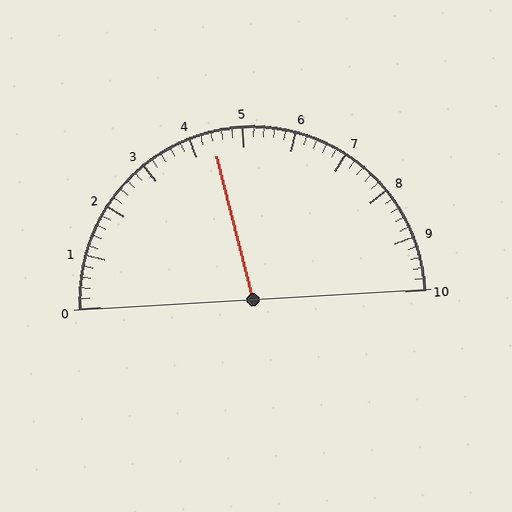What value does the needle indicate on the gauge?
The needle indicates approximately 4.4.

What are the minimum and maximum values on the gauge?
The gauge ranges from 0 to 10.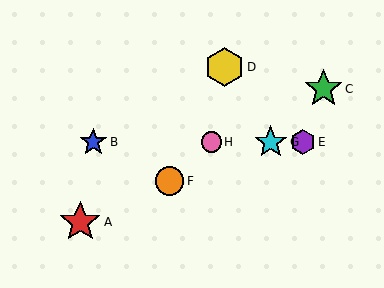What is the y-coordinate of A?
Object A is at y≈222.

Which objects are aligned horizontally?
Objects B, E, G, H are aligned horizontally.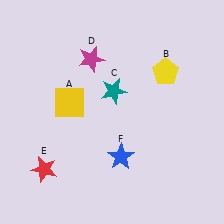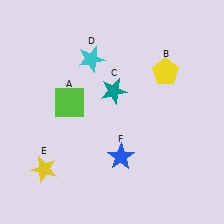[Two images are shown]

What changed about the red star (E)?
In Image 1, E is red. In Image 2, it changed to yellow.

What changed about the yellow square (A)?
In Image 1, A is yellow. In Image 2, it changed to lime.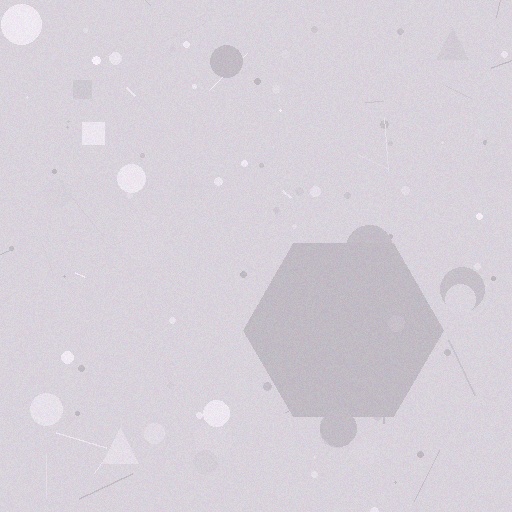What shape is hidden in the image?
A hexagon is hidden in the image.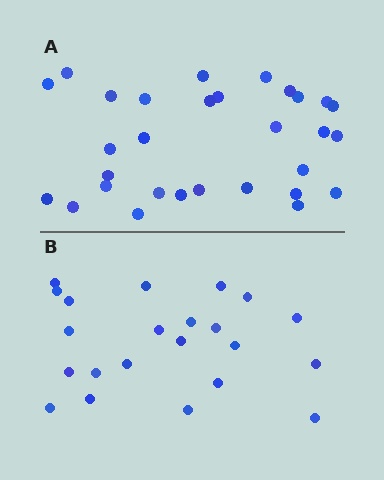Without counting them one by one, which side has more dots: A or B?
Region A (the top region) has more dots.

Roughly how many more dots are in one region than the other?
Region A has roughly 8 or so more dots than region B.